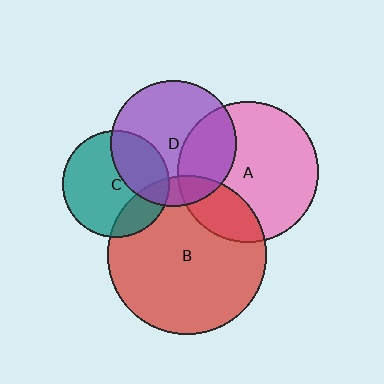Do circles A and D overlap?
Yes.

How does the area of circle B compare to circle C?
Approximately 2.2 times.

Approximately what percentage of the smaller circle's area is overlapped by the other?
Approximately 30%.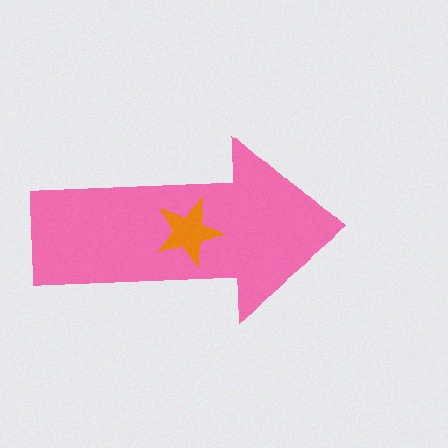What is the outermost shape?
The pink arrow.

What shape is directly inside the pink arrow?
The orange star.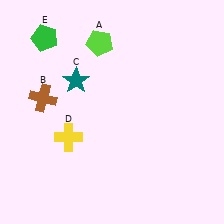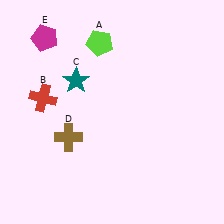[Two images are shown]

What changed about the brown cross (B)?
In Image 1, B is brown. In Image 2, it changed to red.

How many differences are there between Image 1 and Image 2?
There are 3 differences between the two images.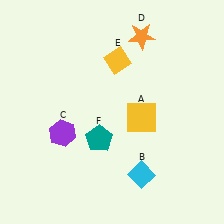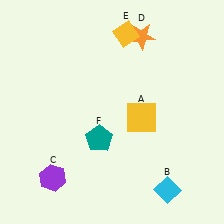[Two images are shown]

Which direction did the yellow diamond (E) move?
The yellow diamond (E) moved up.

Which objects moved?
The objects that moved are: the cyan diamond (B), the purple hexagon (C), the yellow diamond (E).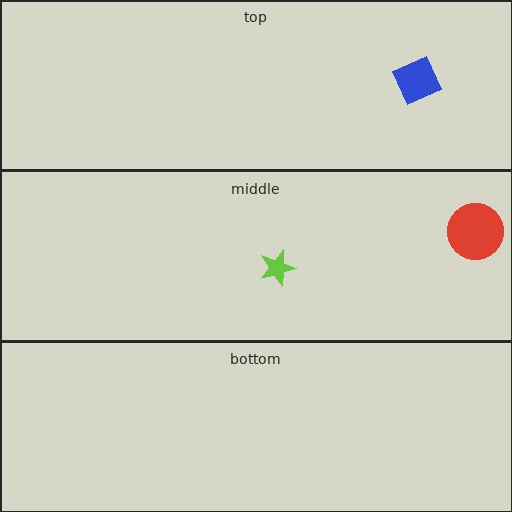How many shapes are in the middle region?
2.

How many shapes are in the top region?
1.